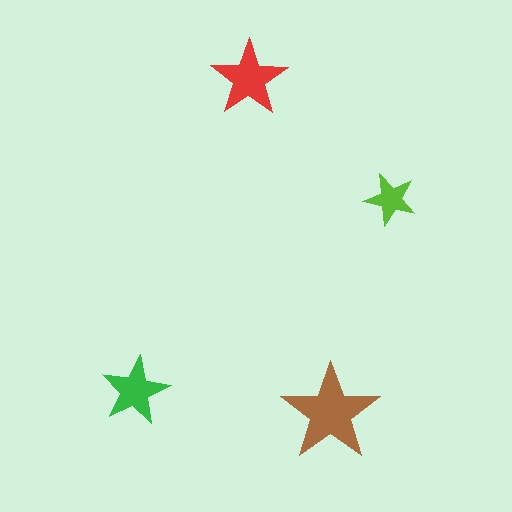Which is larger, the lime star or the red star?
The red one.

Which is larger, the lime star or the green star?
The green one.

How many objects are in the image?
There are 4 objects in the image.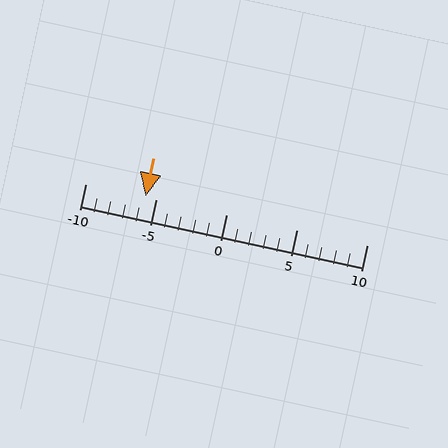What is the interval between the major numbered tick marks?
The major tick marks are spaced 5 units apart.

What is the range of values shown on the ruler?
The ruler shows values from -10 to 10.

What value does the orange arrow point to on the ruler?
The orange arrow points to approximately -6.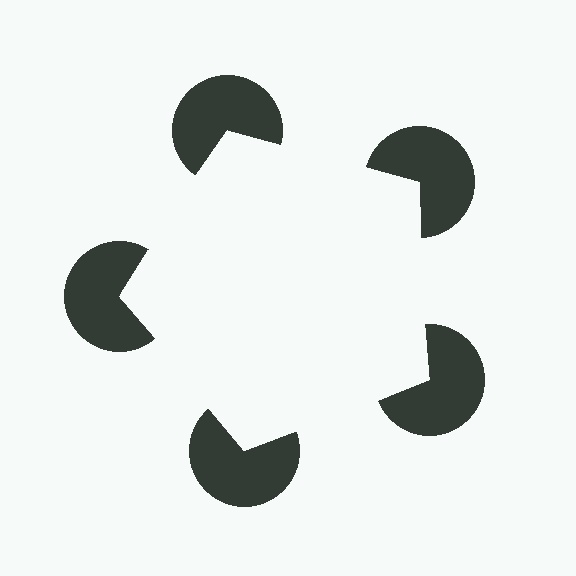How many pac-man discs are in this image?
There are 5 — one at each vertex of the illusory pentagon.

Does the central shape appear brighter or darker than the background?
It typically appears slightly brighter than the background, even though no actual brightness change is drawn.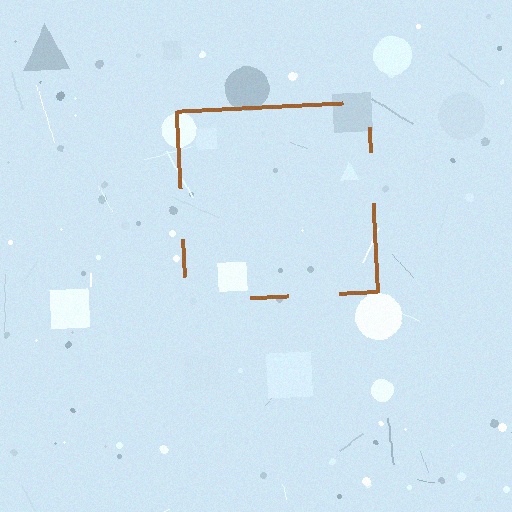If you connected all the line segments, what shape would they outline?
They would outline a square.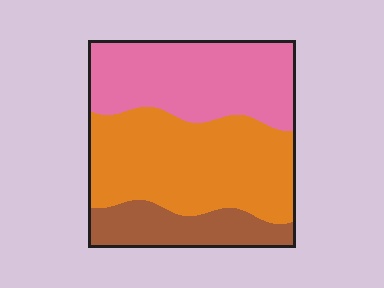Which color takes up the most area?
Orange, at roughly 45%.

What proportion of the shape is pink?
Pink takes up about three eighths (3/8) of the shape.